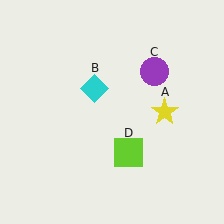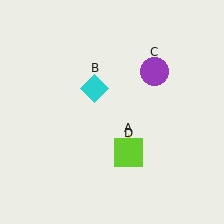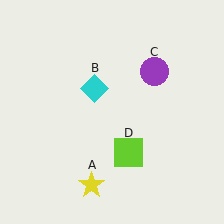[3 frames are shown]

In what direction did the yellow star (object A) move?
The yellow star (object A) moved down and to the left.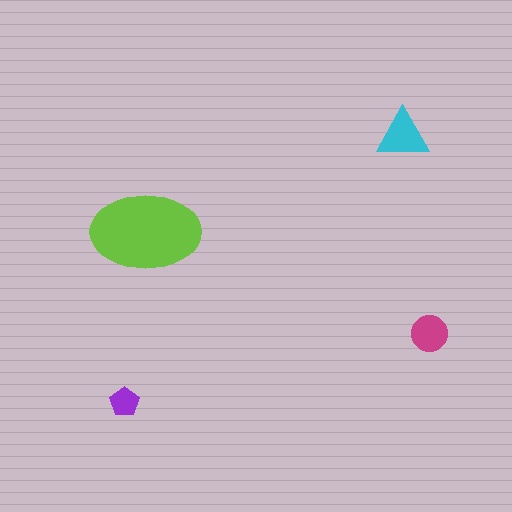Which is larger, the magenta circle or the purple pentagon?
The magenta circle.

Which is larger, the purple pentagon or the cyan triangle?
The cyan triangle.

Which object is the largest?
The lime ellipse.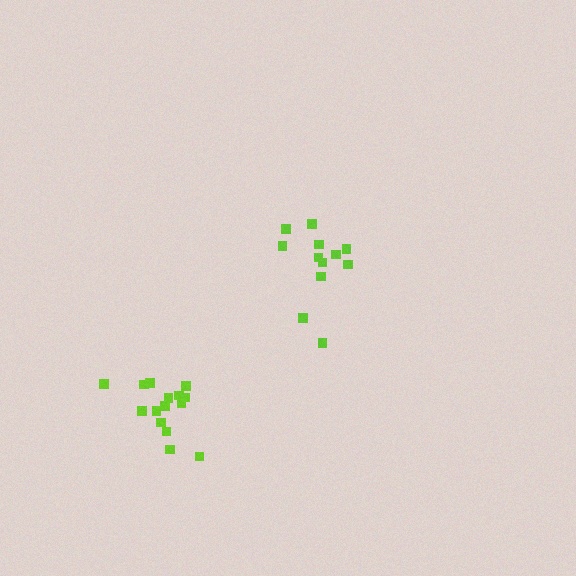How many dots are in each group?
Group 1: 12 dots, Group 2: 15 dots (27 total).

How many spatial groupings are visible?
There are 2 spatial groupings.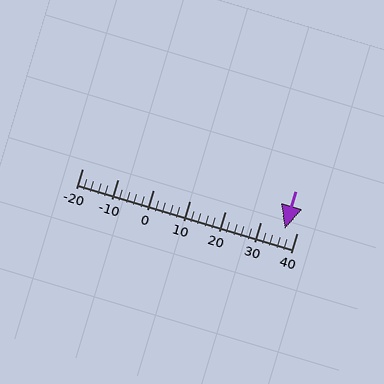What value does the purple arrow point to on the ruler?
The purple arrow points to approximately 37.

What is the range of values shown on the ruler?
The ruler shows values from -20 to 40.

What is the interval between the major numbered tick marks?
The major tick marks are spaced 10 units apart.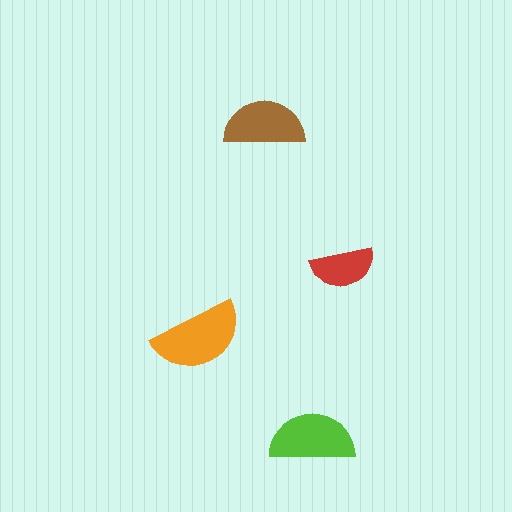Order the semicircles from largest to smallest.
the orange one, the lime one, the brown one, the red one.